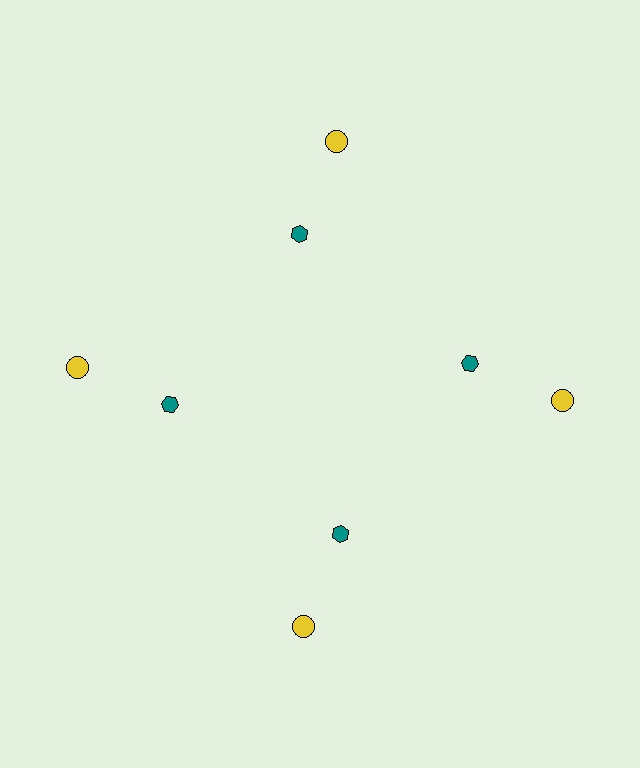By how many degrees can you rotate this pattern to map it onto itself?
The pattern maps onto itself every 90 degrees of rotation.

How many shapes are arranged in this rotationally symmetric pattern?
There are 8 shapes, arranged in 4 groups of 2.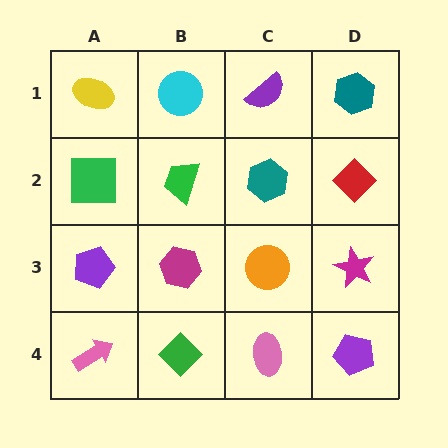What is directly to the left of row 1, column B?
A yellow ellipse.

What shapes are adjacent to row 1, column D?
A red diamond (row 2, column D), a purple semicircle (row 1, column C).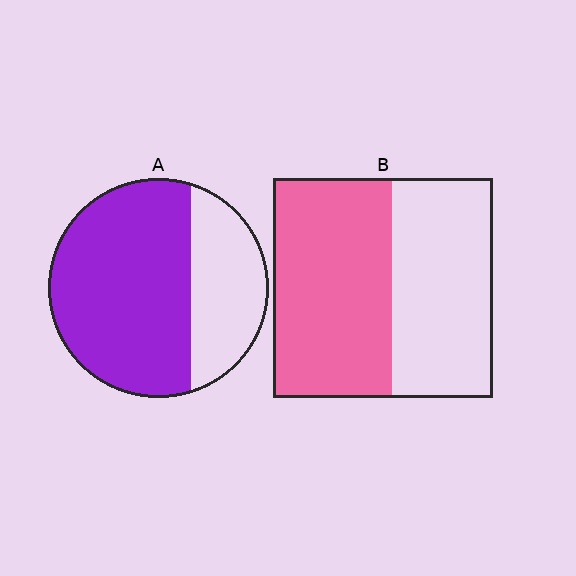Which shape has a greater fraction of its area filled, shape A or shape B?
Shape A.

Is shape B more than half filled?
Yes.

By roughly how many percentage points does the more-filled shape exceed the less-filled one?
By roughly 15 percentage points (A over B).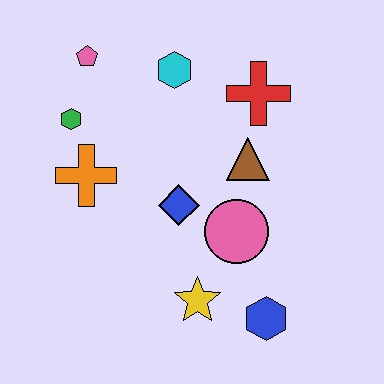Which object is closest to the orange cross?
The green hexagon is closest to the orange cross.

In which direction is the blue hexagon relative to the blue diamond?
The blue hexagon is below the blue diamond.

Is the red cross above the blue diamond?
Yes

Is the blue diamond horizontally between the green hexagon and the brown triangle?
Yes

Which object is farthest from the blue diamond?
The pink pentagon is farthest from the blue diamond.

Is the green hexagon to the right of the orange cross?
No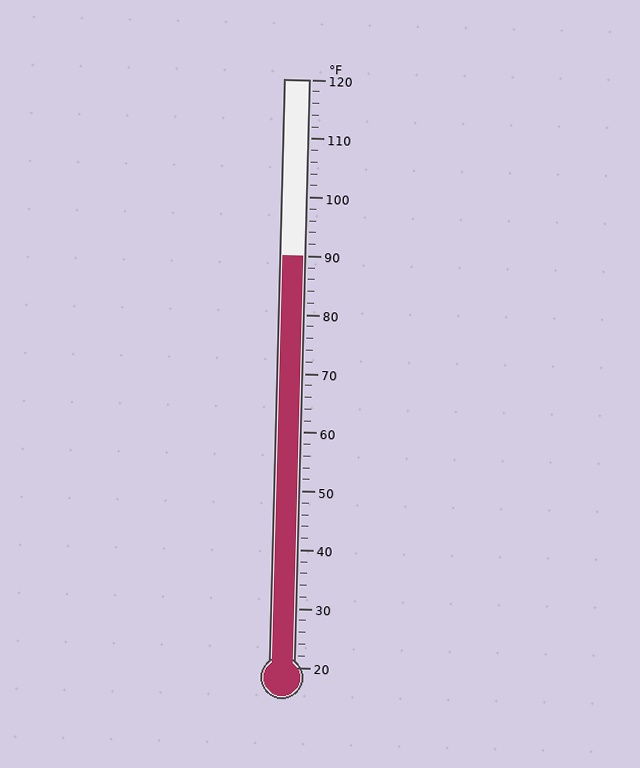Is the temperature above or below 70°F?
The temperature is above 70°F.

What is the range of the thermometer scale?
The thermometer scale ranges from 20°F to 120°F.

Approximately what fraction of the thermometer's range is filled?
The thermometer is filled to approximately 70% of its range.